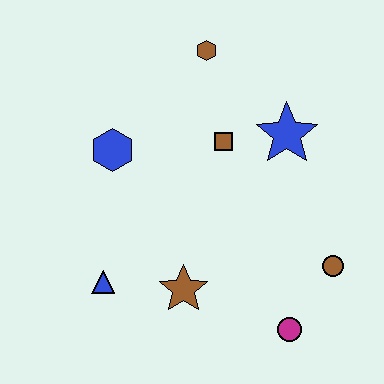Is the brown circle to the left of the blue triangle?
No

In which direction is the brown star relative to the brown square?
The brown star is below the brown square.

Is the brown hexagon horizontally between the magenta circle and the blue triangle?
Yes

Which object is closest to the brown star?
The blue triangle is closest to the brown star.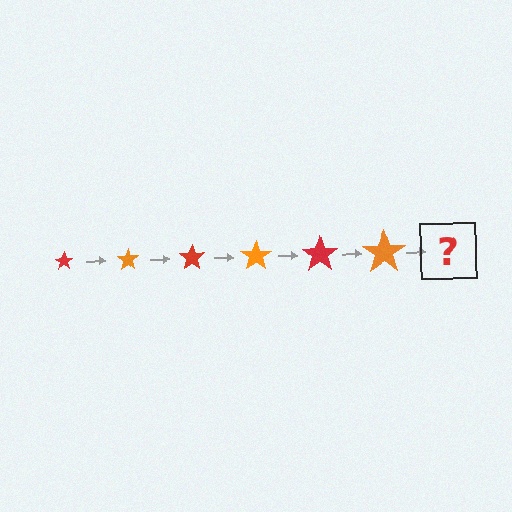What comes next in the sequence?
The next element should be a red star, larger than the previous one.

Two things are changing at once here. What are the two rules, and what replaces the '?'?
The two rules are that the star grows larger each step and the color cycles through red and orange. The '?' should be a red star, larger than the previous one.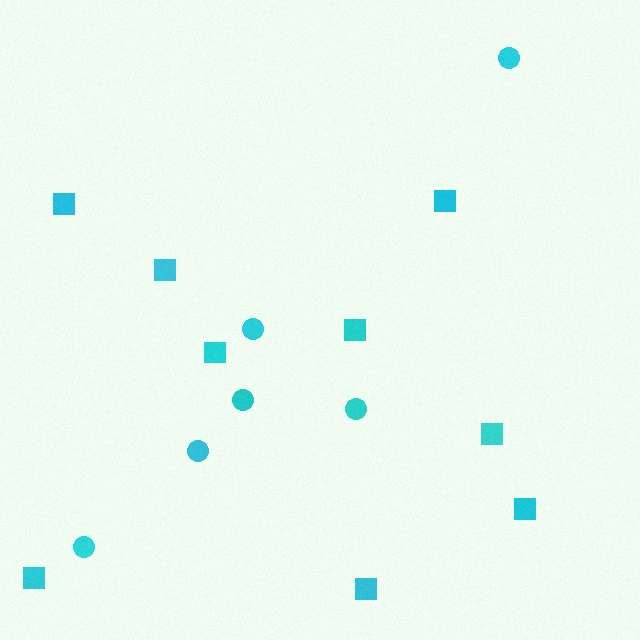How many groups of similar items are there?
There are 2 groups: one group of circles (6) and one group of squares (9).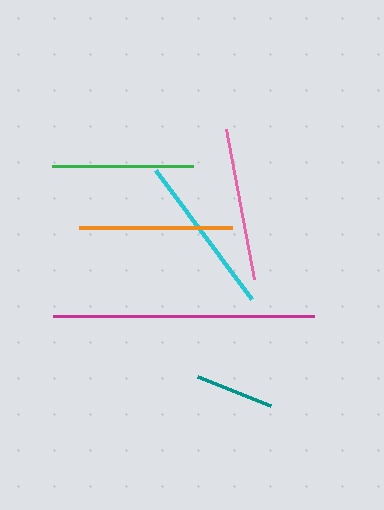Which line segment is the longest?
The magenta line is the longest at approximately 261 pixels.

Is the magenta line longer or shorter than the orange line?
The magenta line is longer than the orange line.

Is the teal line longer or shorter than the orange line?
The orange line is longer than the teal line.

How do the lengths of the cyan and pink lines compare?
The cyan and pink lines are approximately the same length.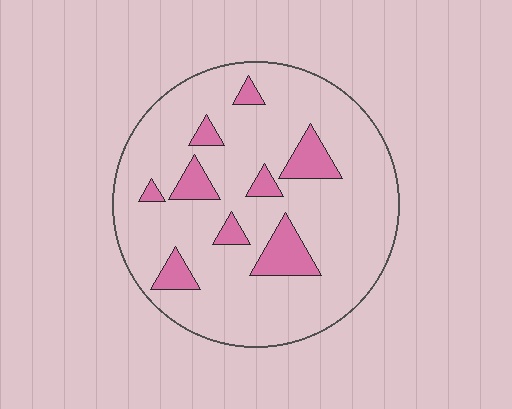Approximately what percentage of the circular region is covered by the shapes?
Approximately 15%.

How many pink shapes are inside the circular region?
9.